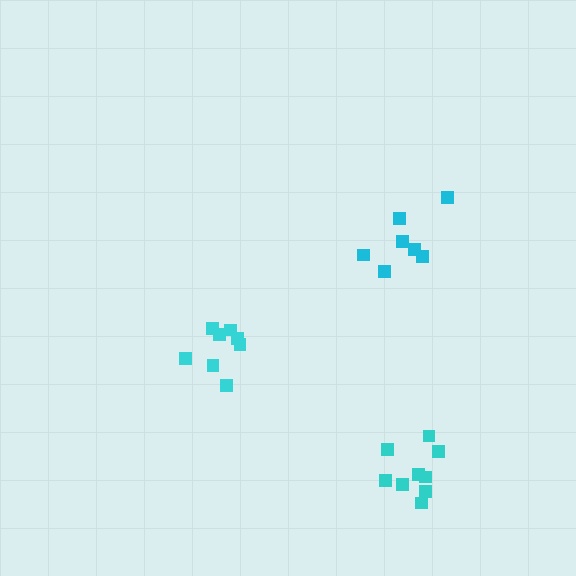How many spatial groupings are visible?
There are 3 spatial groupings.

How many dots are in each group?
Group 1: 7 dots, Group 2: 8 dots, Group 3: 9 dots (24 total).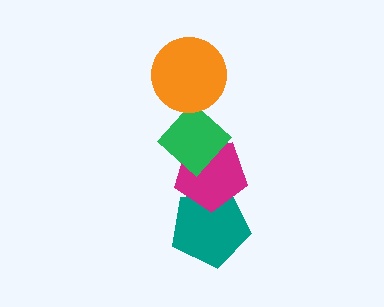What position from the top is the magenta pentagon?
The magenta pentagon is 3rd from the top.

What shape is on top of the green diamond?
The orange circle is on top of the green diamond.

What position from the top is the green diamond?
The green diamond is 2nd from the top.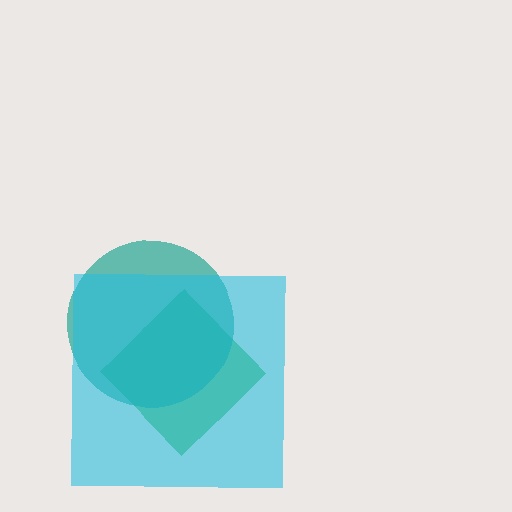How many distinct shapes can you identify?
There are 3 distinct shapes: a green diamond, a teal circle, a cyan square.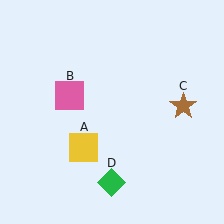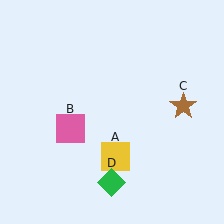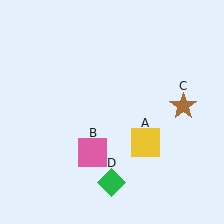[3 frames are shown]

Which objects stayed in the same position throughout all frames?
Brown star (object C) and green diamond (object D) remained stationary.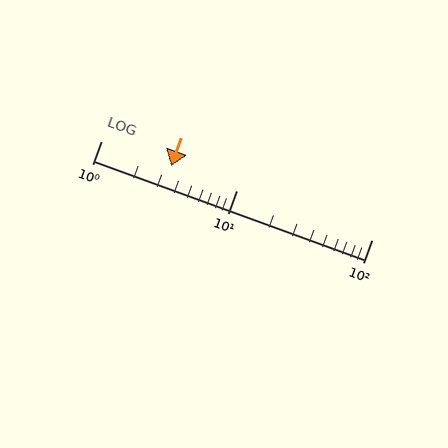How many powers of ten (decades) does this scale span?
The scale spans 2 decades, from 1 to 100.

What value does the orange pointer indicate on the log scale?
The pointer indicates approximately 3.3.